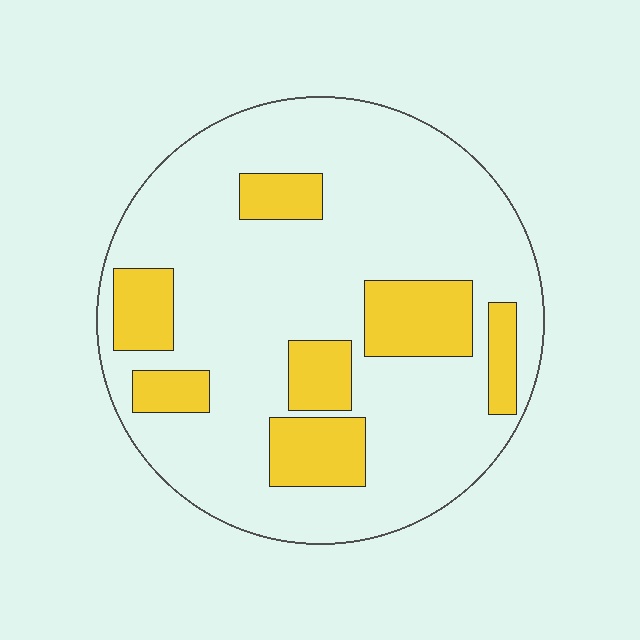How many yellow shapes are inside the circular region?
7.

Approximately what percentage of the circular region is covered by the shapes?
Approximately 20%.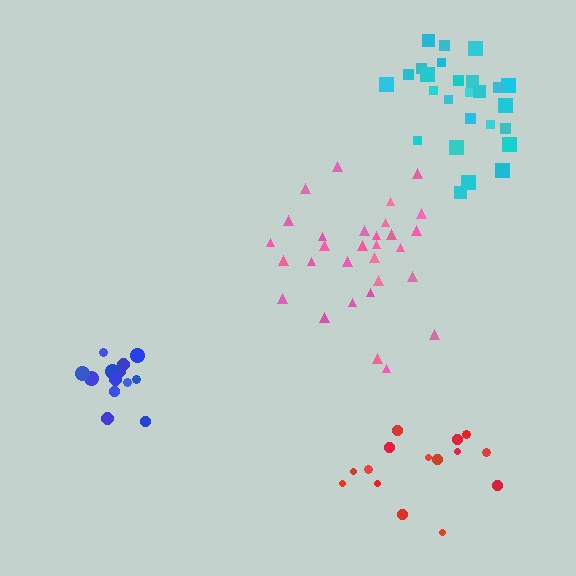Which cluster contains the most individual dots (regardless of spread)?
Pink (30).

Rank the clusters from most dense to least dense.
blue, cyan, pink, red.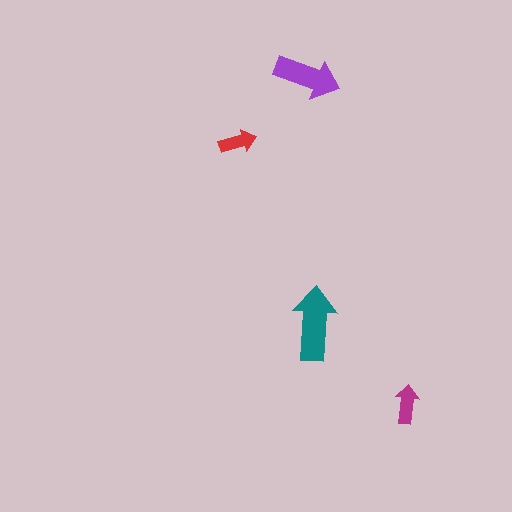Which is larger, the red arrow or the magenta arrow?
The magenta one.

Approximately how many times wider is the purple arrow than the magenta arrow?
About 1.5 times wider.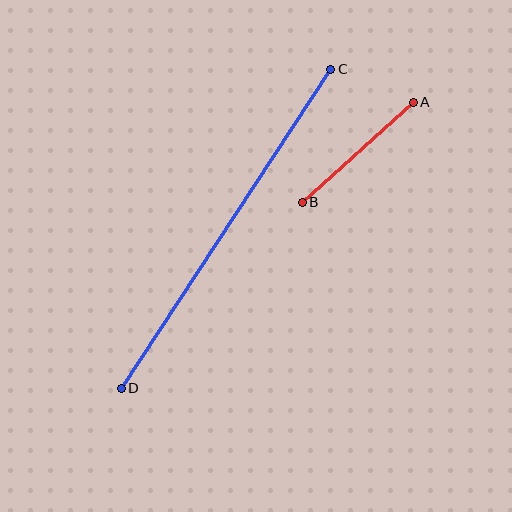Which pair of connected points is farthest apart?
Points C and D are farthest apart.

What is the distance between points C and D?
The distance is approximately 382 pixels.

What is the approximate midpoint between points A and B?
The midpoint is at approximately (358, 152) pixels.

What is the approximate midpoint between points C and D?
The midpoint is at approximately (226, 229) pixels.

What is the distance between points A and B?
The distance is approximately 149 pixels.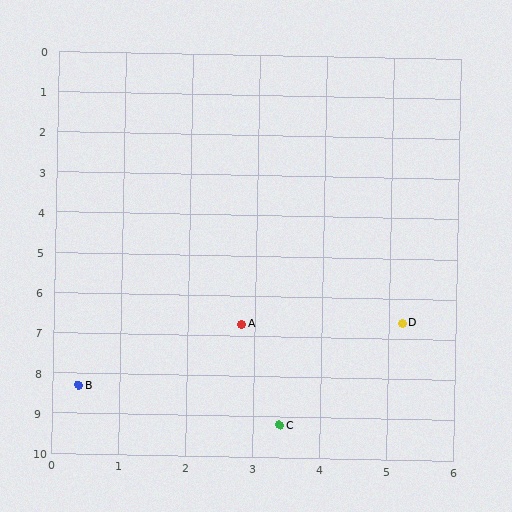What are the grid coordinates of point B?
Point B is at approximately (0.4, 8.3).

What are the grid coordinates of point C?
Point C is at approximately (3.4, 9.2).